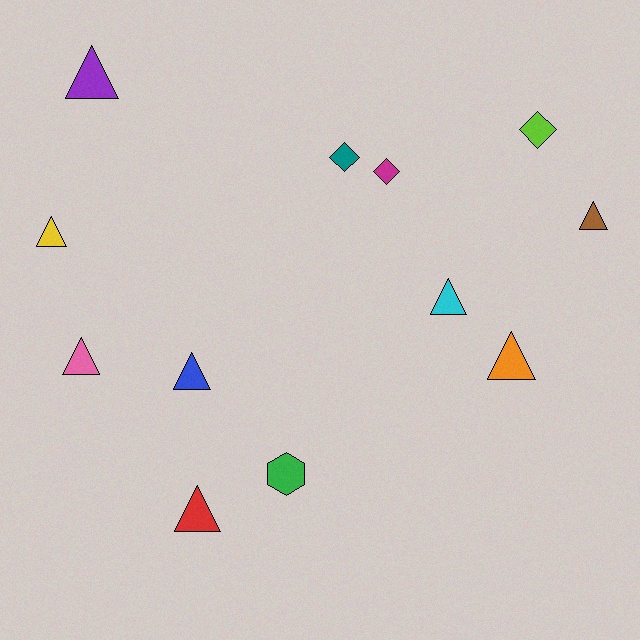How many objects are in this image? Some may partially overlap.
There are 12 objects.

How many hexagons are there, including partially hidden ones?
There is 1 hexagon.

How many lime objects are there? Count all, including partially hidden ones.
There is 1 lime object.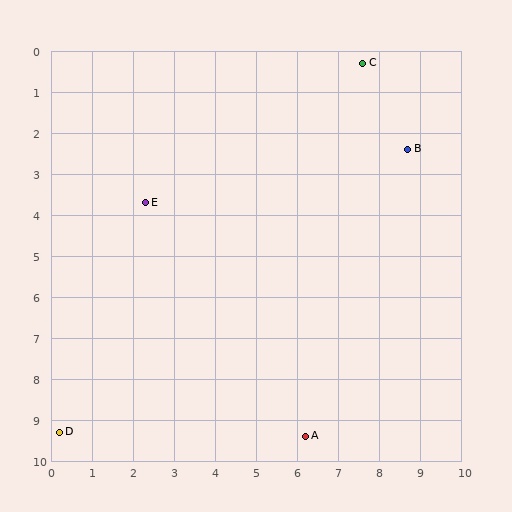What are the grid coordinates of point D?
Point D is at approximately (0.2, 9.3).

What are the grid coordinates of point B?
Point B is at approximately (8.7, 2.4).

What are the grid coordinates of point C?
Point C is at approximately (7.6, 0.3).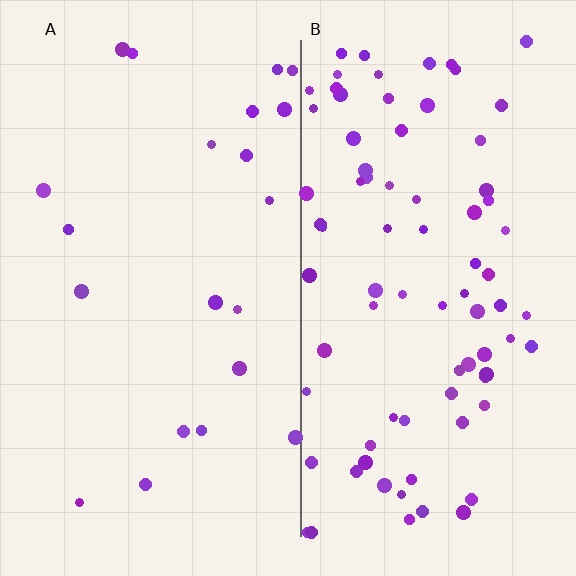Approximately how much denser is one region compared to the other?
Approximately 4.0× — region B over region A.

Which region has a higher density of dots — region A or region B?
B (the right).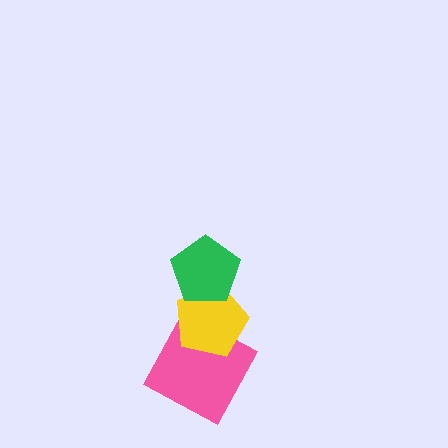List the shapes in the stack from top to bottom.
From top to bottom: the green pentagon, the yellow pentagon, the pink square.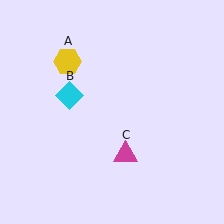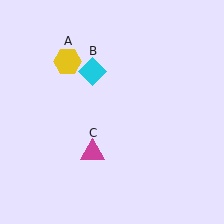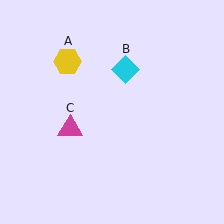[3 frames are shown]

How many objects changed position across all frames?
2 objects changed position: cyan diamond (object B), magenta triangle (object C).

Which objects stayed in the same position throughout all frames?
Yellow hexagon (object A) remained stationary.